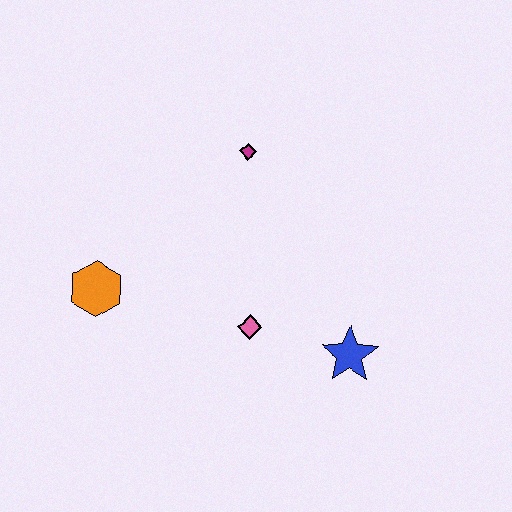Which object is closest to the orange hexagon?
The pink diamond is closest to the orange hexagon.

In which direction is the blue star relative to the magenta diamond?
The blue star is below the magenta diamond.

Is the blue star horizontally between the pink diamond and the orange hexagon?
No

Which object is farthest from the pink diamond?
The magenta diamond is farthest from the pink diamond.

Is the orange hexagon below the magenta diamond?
Yes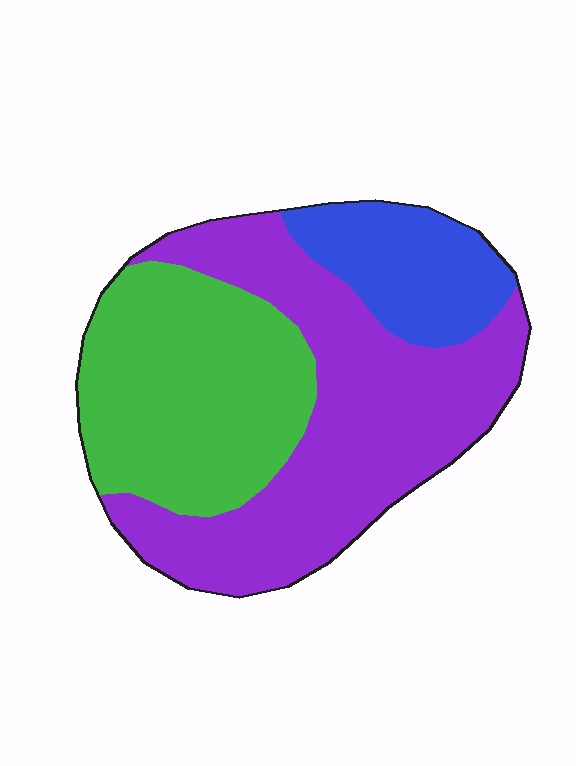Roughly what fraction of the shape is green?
Green covers 36% of the shape.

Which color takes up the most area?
Purple, at roughly 50%.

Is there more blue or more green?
Green.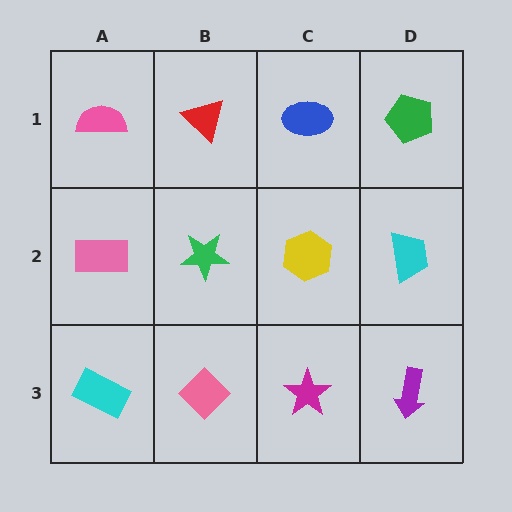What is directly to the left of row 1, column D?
A blue ellipse.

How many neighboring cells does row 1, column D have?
2.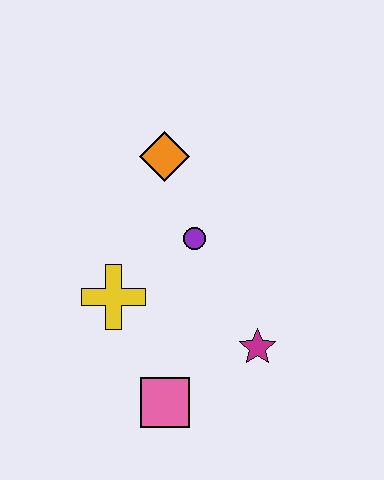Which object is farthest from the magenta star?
The orange diamond is farthest from the magenta star.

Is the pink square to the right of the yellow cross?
Yes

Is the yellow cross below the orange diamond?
Yes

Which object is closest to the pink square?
The magenta star is closest to the pink square.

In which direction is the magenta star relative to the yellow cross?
The magenta star is to the right of the yellow cross.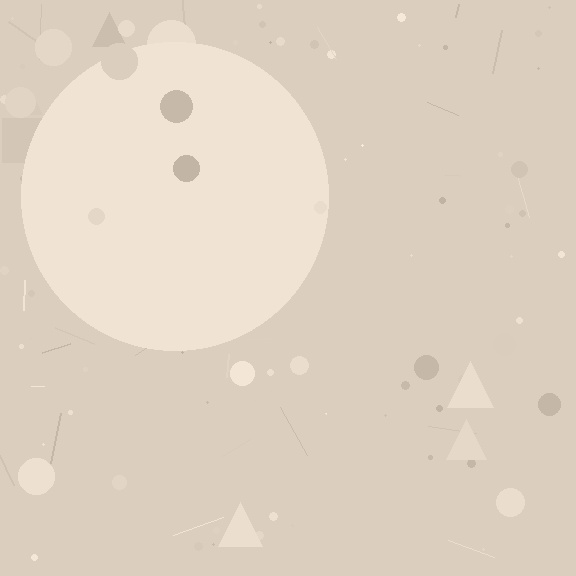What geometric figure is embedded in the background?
A circle is embedded in the background.